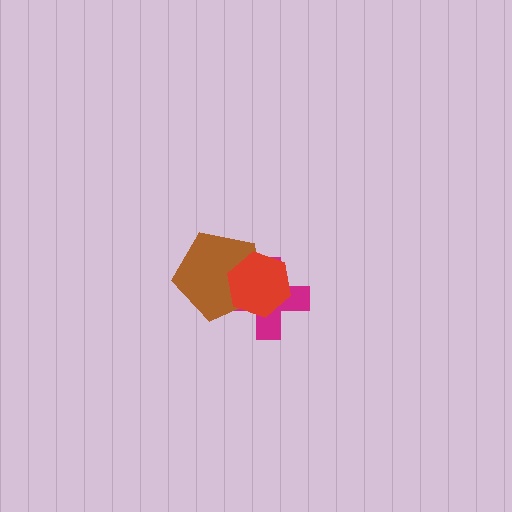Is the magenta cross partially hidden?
Yes, it is partially covered by another shape.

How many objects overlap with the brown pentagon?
2 objects overlap with the brown pentagon.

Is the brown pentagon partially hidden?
Yes, it is partially covered by another shape.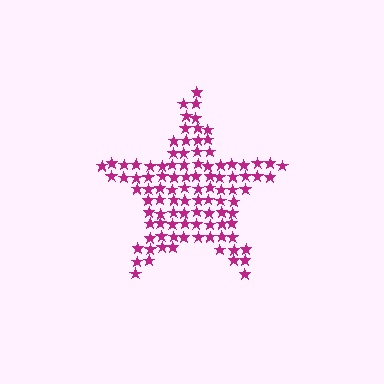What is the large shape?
The large shape is a star.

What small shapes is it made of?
It is made of small stars.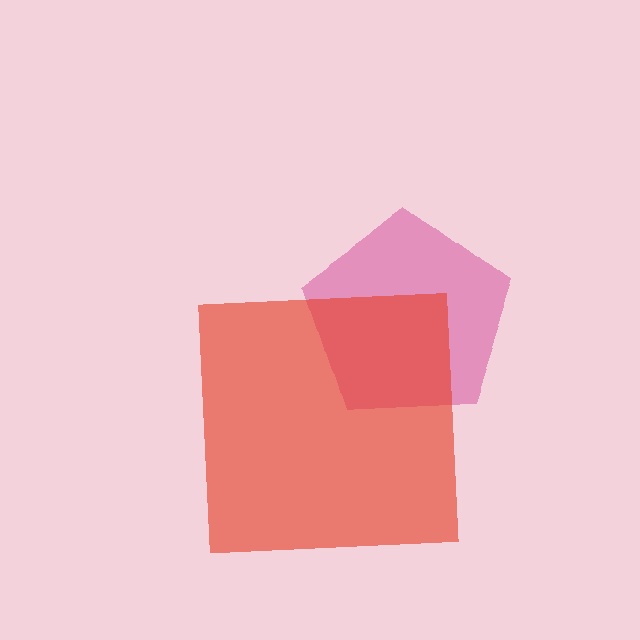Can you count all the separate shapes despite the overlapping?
Yes, there are 2 separate shapes.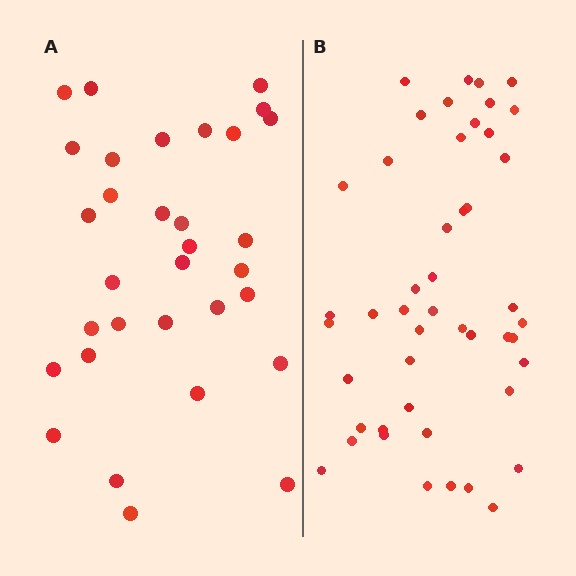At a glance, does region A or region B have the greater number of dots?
Region B (the right region) has more dots.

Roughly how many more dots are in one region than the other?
Region B has approximately 15 more dots than region A.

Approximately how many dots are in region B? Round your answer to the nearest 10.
About 50 dots. (The exact count is 47, which rounds to 50.)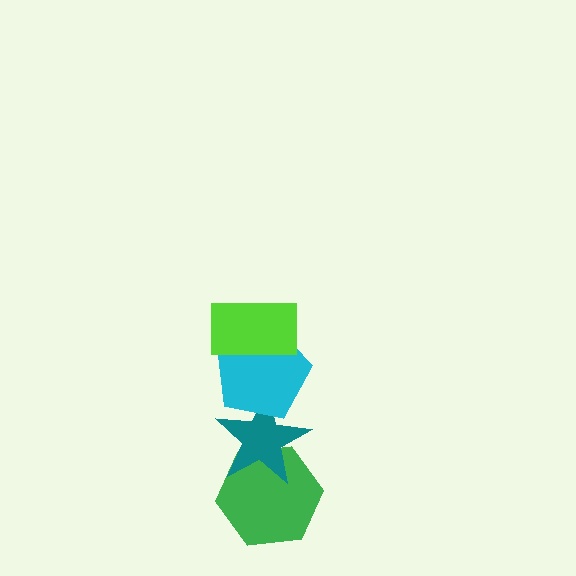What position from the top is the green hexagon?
The green hexagon is 4th from the top.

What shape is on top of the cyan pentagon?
The lime rectangle is on top of the cyan pentagon.